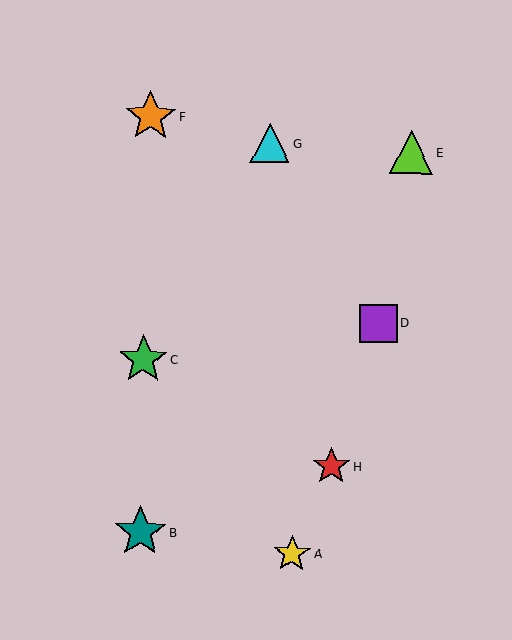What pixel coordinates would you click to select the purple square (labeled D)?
Click at (378, 323) to select the purple square D.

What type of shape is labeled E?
Shape E is a lime triangle.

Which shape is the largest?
The teal star (labeled B) is the largest.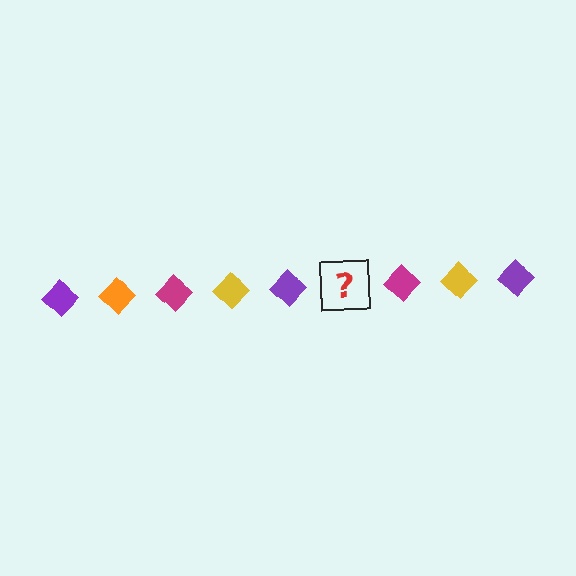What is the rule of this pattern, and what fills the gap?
The rule is that the pattern cycles through purple, orange, magenta, yellow diamonds. The gap should be filled with an orange diamond.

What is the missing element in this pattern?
The missing element is an orange diamond.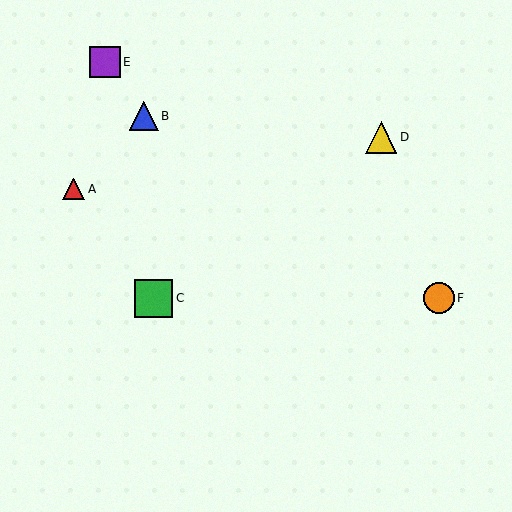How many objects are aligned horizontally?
2 objects (C, F) are aligned horizontally.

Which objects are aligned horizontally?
Objects C, F are aligned horizontally.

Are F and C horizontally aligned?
Yes, both are at y≈298.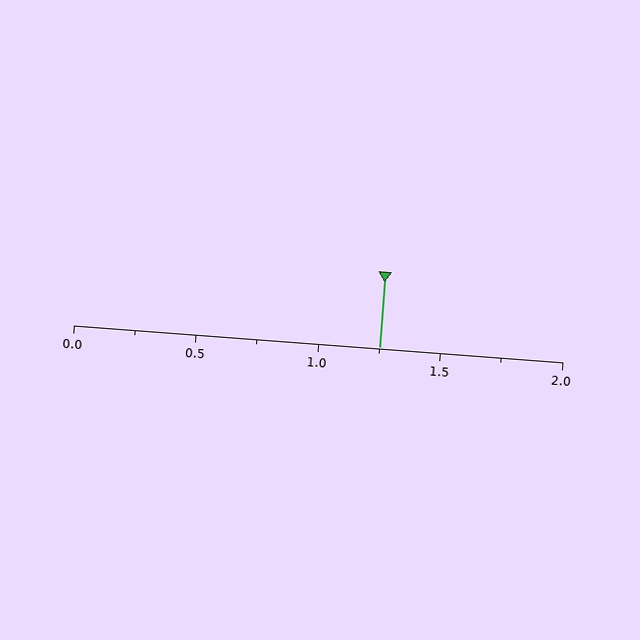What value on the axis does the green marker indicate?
The marker indicates approximately 1.25.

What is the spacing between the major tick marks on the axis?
The major ticks are spaced 0.5 apart.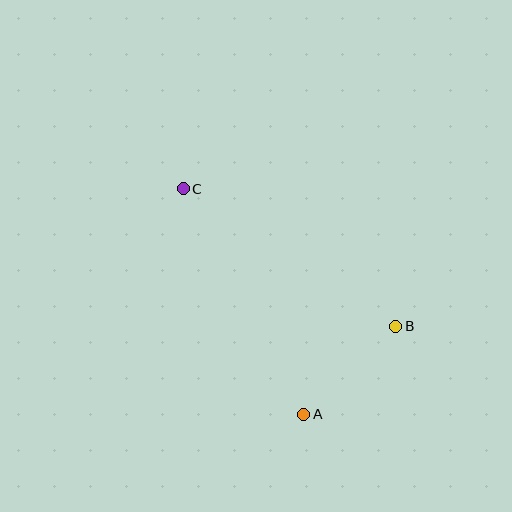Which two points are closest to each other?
Points A and B are closest to each other.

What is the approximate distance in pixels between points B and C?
The distance between B and C is approximately 253 pixels.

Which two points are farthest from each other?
Points A and C are farthest from each other.